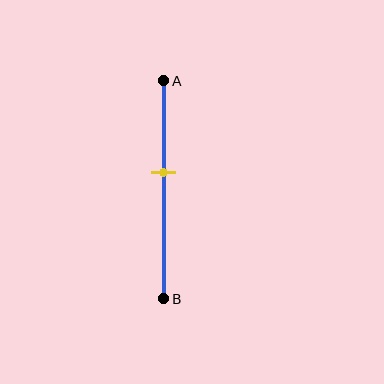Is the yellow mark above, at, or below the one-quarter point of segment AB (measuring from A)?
The yellow mark is below the one-quarter point of segment AB.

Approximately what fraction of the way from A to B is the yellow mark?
The yellow mark is approximately 40% of the way from A to B.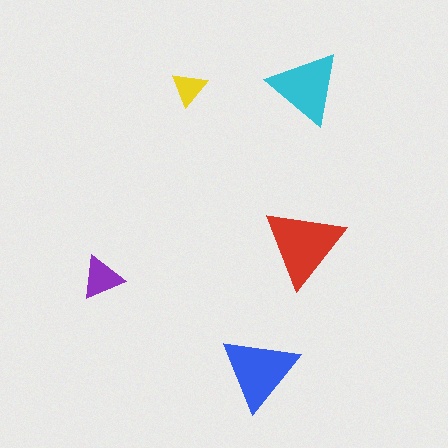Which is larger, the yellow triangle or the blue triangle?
The blue one.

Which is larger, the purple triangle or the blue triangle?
The blue one.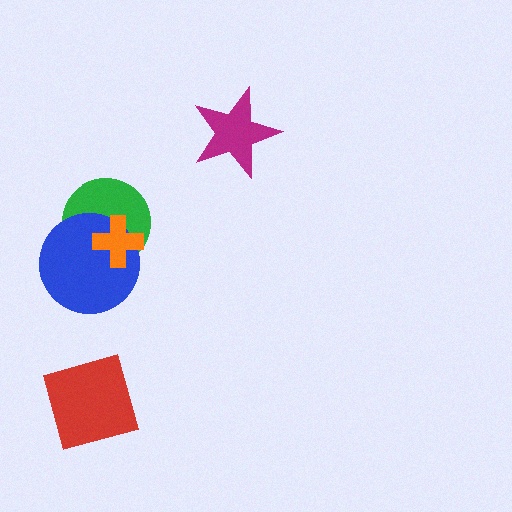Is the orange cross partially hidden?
No, no other shape covers it.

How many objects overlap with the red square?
0 objects overlap with the red square.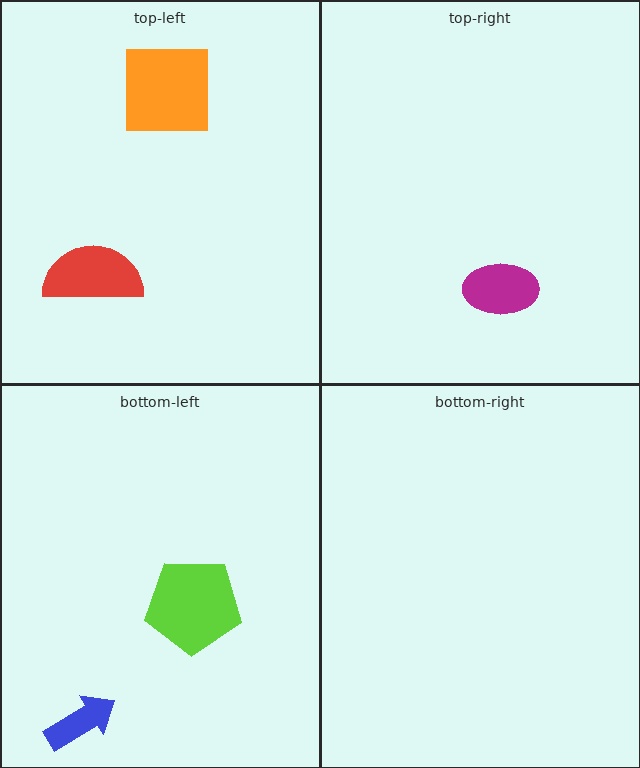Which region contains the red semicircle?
The top-left region.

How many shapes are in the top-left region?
2.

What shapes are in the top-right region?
The magenta ellipse.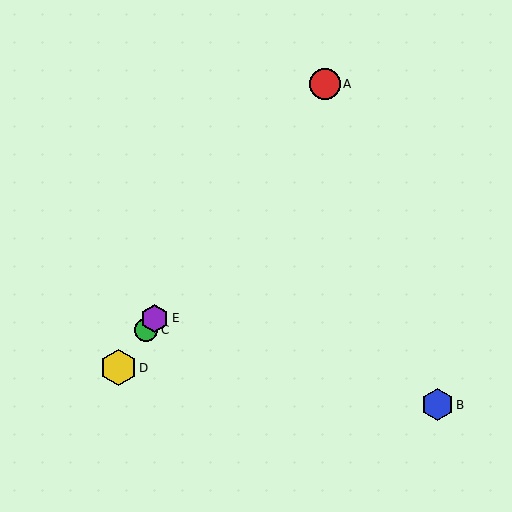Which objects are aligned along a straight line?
Objects A, C, D, E are aligned along a straight line.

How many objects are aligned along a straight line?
4 objects (A, C, D, E) are aligned along a straight line.